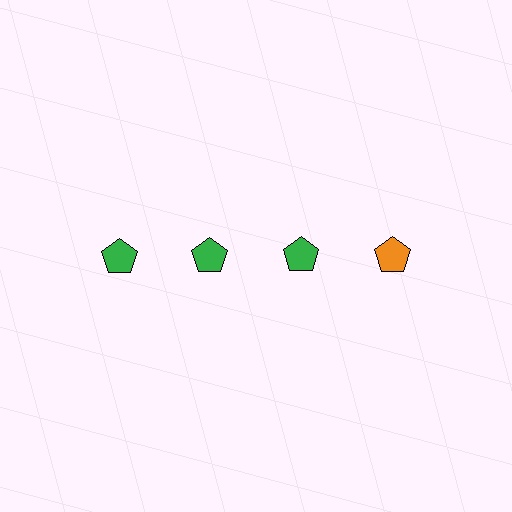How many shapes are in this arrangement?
There are 4 shapes arranged in a grid pattern.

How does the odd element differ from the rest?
It has a different color: orange instead of green.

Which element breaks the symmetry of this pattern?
The orange pentagon in the top row, second from right column breaks the symmetry. All other shapes are green pentagons.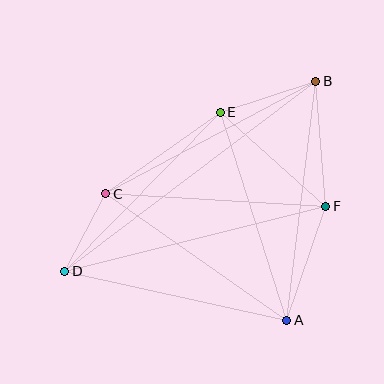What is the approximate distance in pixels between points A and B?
The distance between A and B is approximately 241 pixels.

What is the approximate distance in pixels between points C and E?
The distance between C and E is approximately 140 pixels.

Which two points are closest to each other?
Points C and D are closest to each other.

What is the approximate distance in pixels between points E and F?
The distance between E and F is approximately 142 pixels.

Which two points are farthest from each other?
Points B and D are farthest from each other.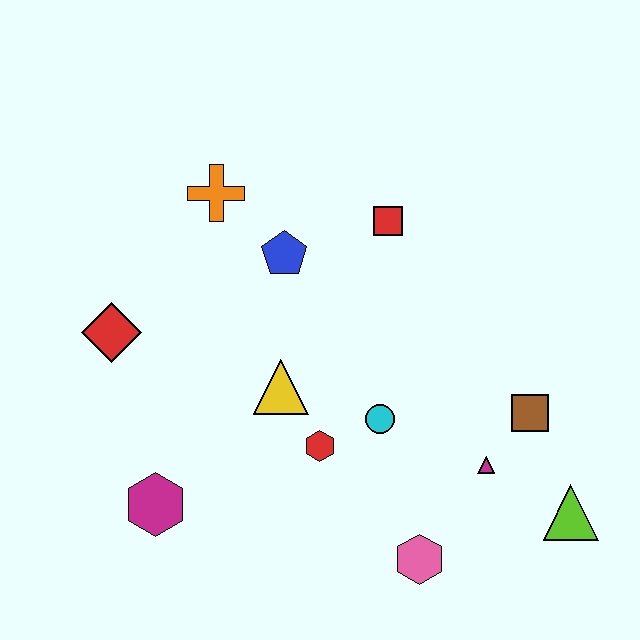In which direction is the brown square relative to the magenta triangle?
The brown square is above the magenta triangle.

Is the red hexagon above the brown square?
No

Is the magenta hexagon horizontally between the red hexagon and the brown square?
No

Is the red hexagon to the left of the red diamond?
No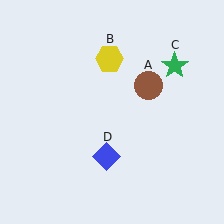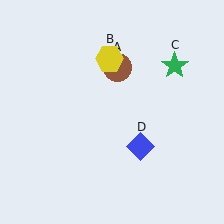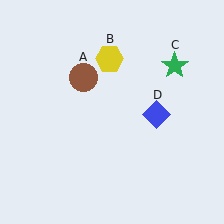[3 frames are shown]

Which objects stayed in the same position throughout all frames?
Yellow hexagon (object B) and green star (object C) remained stationary.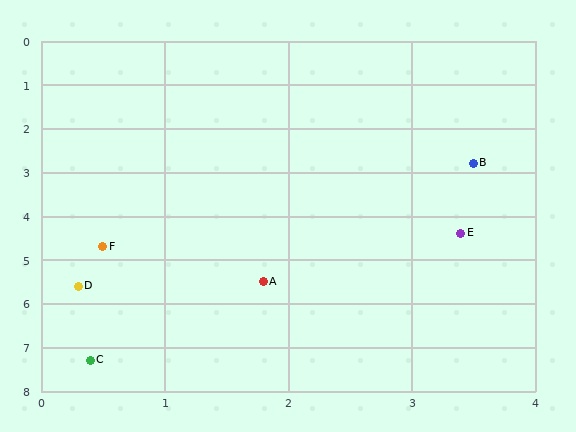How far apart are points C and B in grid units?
Points C and B are about 5.5 grid units apart.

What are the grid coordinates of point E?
Point E is at approximately (3.4, 4.4).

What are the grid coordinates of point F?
Point F is at approximately (0.5, 4.7).